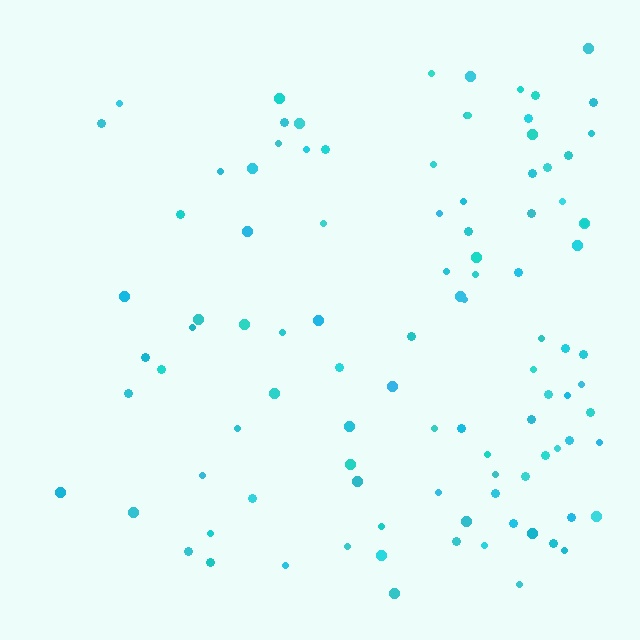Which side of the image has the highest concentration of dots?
The right.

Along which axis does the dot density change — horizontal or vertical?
Horizontal.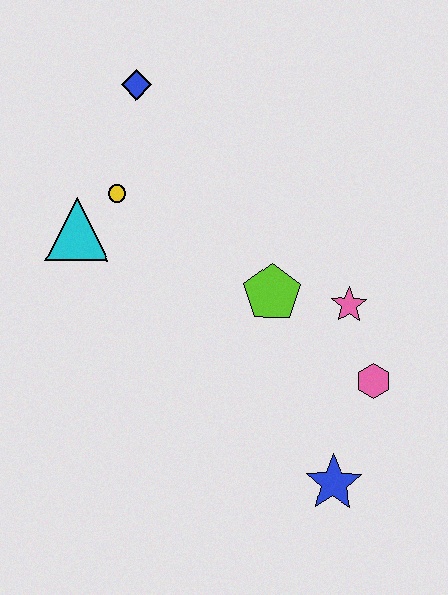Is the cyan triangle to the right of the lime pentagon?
No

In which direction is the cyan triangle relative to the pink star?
The cyan triangle is to the left of the pink star.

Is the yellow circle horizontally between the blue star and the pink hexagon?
No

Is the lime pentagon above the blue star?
Yes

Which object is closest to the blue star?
The pink hexagon is closest to the blue star.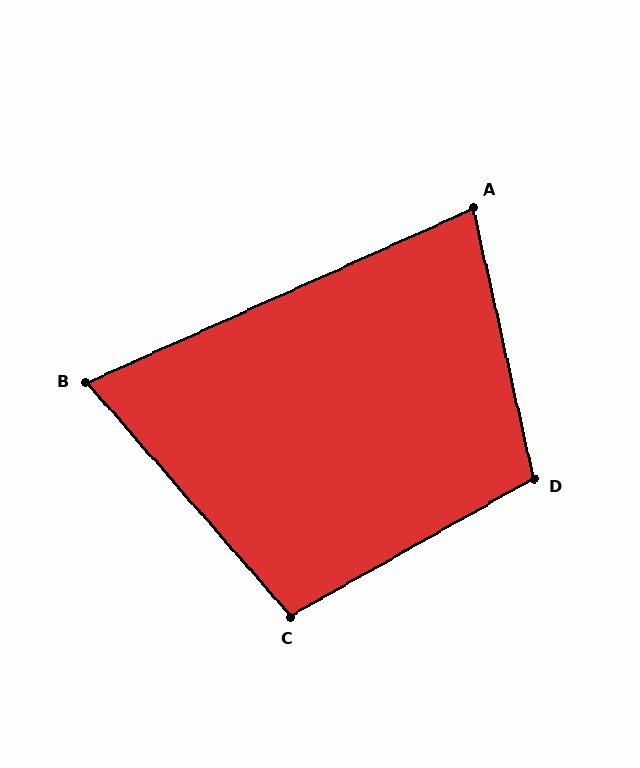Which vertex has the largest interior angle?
D, at approximately 107 degrees.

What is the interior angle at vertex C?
Approximately 102 degrees (obtuse).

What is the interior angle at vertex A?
Approximately 78 degrees (acute).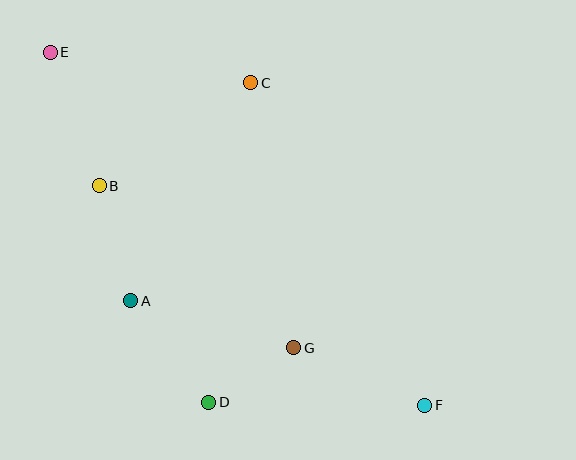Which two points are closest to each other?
Points D and G are closest to each other.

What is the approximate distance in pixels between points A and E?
The distance between A and E is approximately 261 pixels.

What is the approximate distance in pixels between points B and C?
The distance between B and C is approximately 183 pixels.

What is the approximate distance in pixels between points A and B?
The distance between A and B is approximately 119 pixels.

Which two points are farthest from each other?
Points E and F are farthest from each other.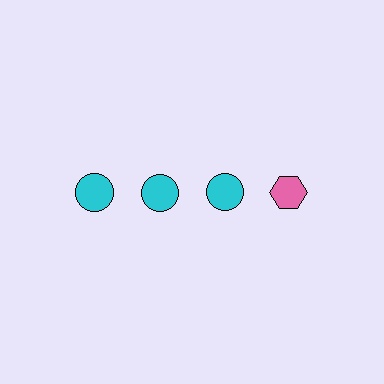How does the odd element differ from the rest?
It differs in both color (pink instead of cyan) and shape (hexagon instead of circle).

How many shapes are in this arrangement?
There are 4 shapes arranged in a grid pattern.